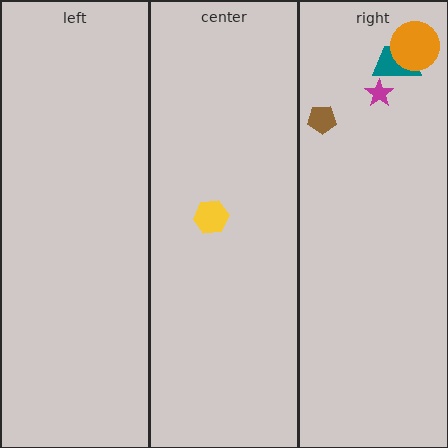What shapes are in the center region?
The yellow hexagon.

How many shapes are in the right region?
4.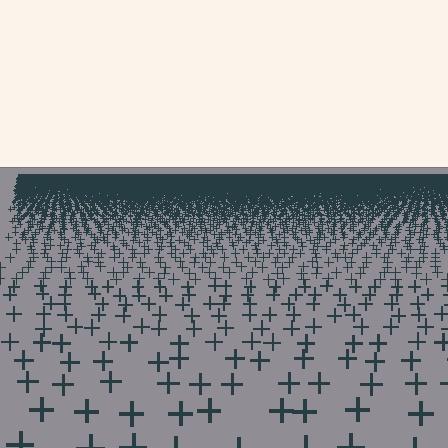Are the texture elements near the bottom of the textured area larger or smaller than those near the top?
Larger. Near the bottom, elements are closer to the viewer and appear at a bigger on-screen size.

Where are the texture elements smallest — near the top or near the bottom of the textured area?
Near the top.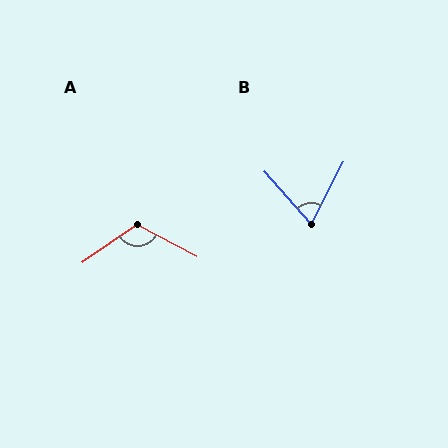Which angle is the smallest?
B, at approximately 69 degrees.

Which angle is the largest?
A, at approximately 117 degrees.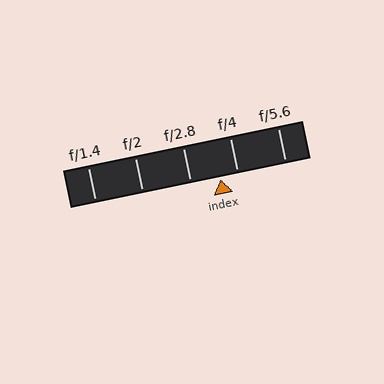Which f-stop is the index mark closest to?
The index mark is closest to f/4.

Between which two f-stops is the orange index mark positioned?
The index mark is between f/2.8 and f/4.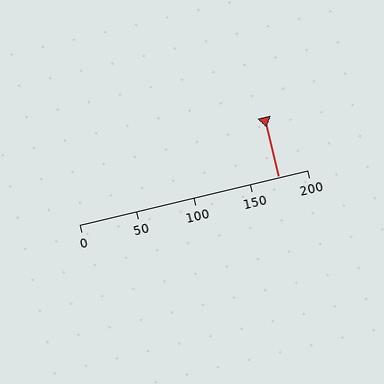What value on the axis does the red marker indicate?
The marker indicates approximately 175.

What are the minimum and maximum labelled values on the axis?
The axis runs from 0 to 200.